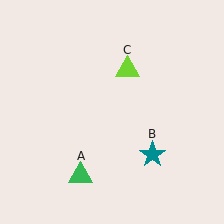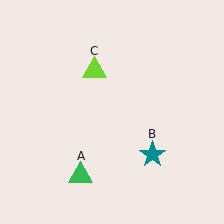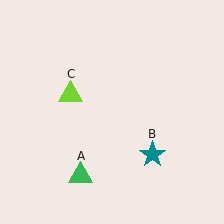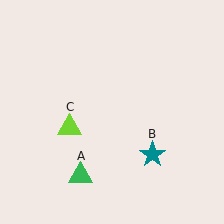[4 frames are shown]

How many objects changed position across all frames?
1 object changed position: lime triangle (object C).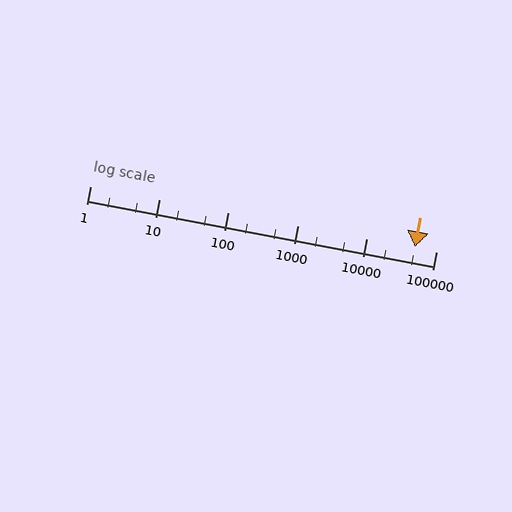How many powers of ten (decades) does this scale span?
The scale spans 5 decades, from 1 to 100000.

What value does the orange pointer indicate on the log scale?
The pointer indicates approximately 49000.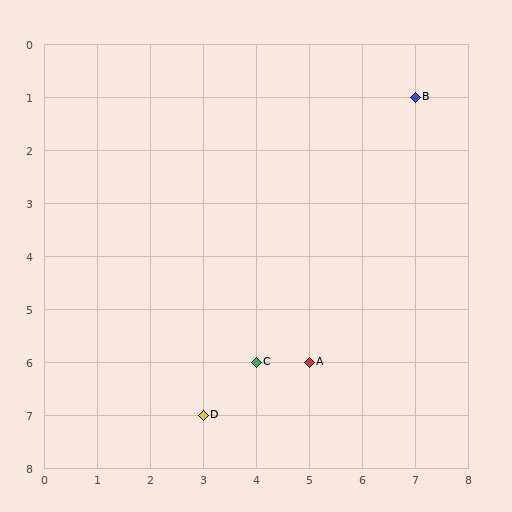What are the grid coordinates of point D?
Point D is at grid coordinates (3, 7).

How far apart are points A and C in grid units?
Points A and C are 1 column apart.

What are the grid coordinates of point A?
Point A is at grid coordinates (5, 6).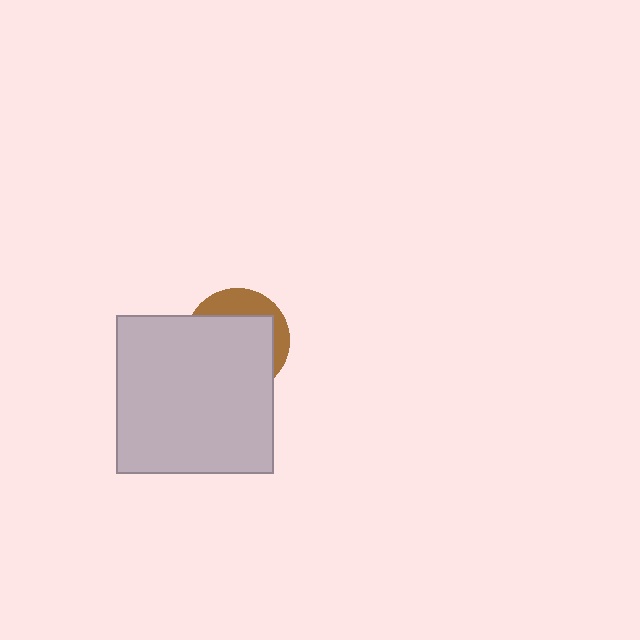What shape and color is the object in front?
The object in front is a light gray square.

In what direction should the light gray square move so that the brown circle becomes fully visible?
The light gray square should move toward the lower-left. That is the shortest direction to clear the overlap and leave the brown circle fully visible.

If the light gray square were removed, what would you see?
You would see the complete brown circle.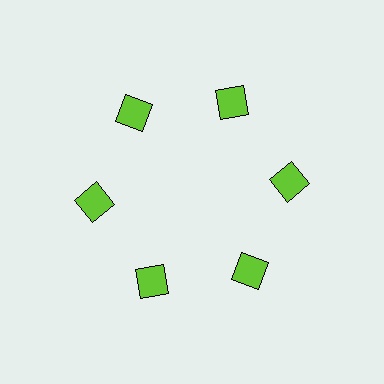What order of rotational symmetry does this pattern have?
This pattern has 6-fold rotational symmetry.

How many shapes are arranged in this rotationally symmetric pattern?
There are 6 shapes, arranged in 6 groups of 1.